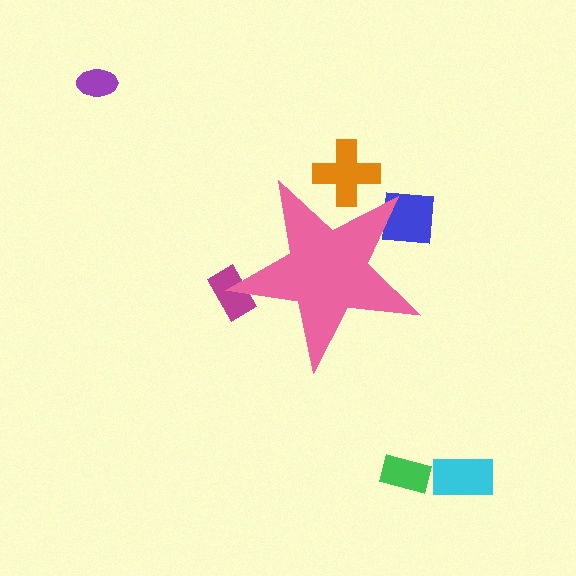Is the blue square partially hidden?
Yes, the blue square is partially hidden behind the pink star.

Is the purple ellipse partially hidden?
No, the purple ellipse is fully visible.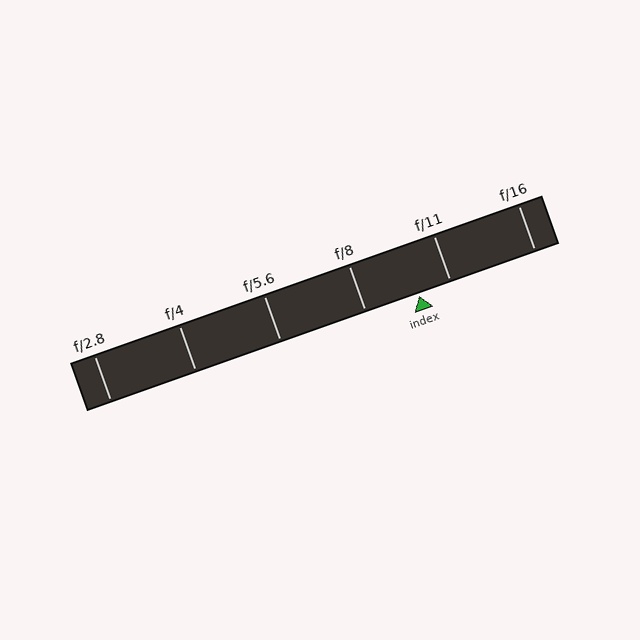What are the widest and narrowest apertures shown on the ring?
The widest aperture shown is f/2.8 and the narrowest is f/16.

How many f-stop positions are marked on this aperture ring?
There are 6 f-stop positions marked.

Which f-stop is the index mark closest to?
The index mark is closest to f/11.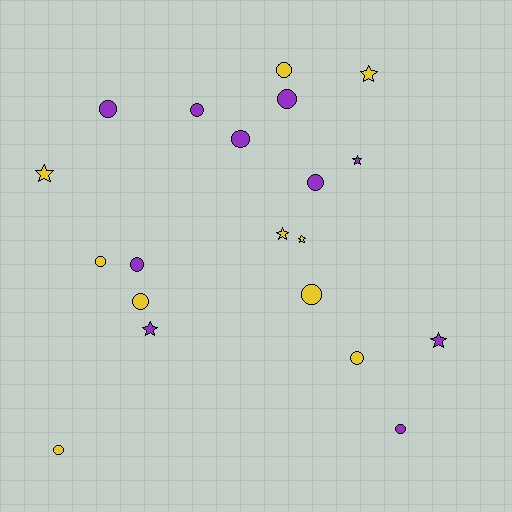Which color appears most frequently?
Purple, with 10 objects.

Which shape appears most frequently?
Circle, with 13 objects.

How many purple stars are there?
There are 3 purple stars.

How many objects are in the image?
There are 20 objects.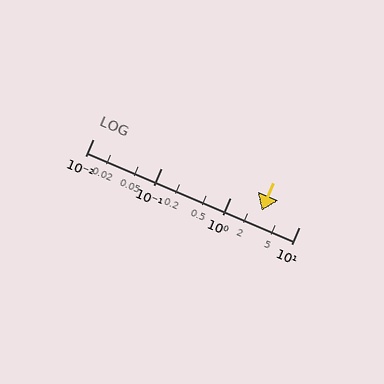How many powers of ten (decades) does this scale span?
The scale spans 3 decades, from 0.01 to 10.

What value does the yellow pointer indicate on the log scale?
The pointer indicates approximately 2.9.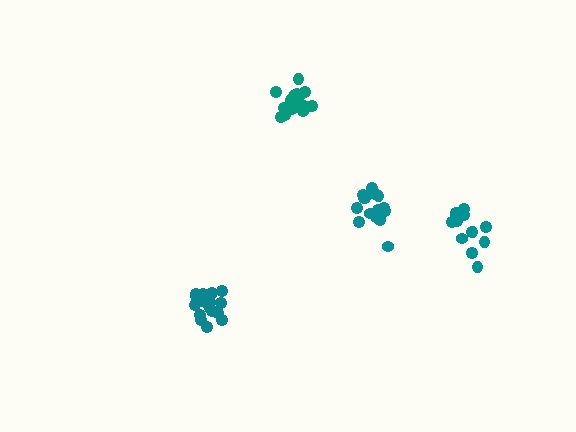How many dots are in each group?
Group 1: 17 dots, Group 2: 17 dots, Group 3: 14 dots, Group 4: 17 dots (65 total).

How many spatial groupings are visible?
There are 4 spatial groupings.